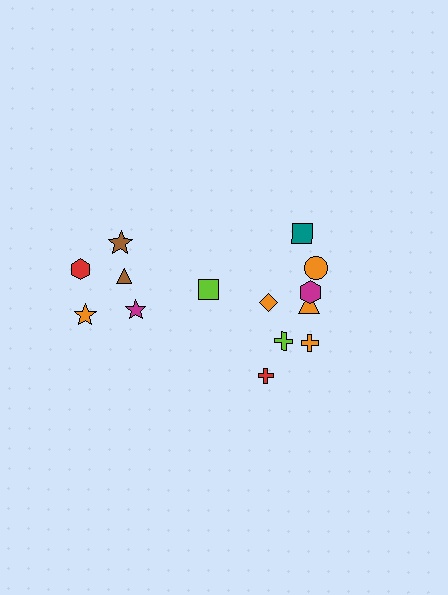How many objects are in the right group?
There are 8 objects.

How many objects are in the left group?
There are 6 objects.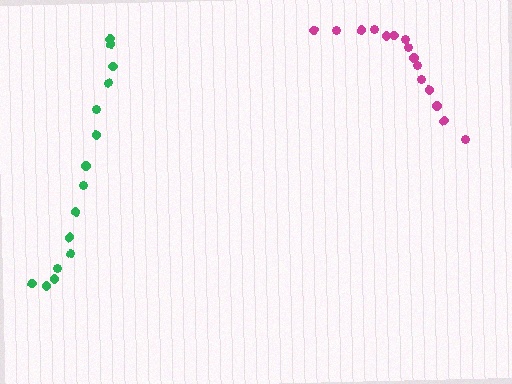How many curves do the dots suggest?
There are 2 distinct paths.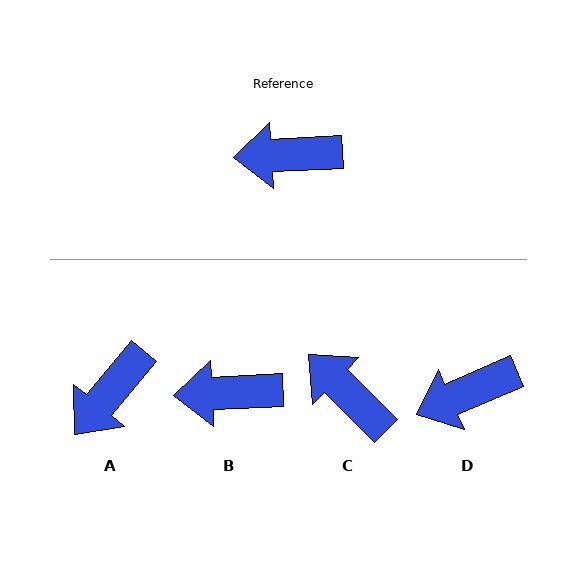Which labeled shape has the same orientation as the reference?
B.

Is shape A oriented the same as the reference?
No, it is off by about 48 degrees.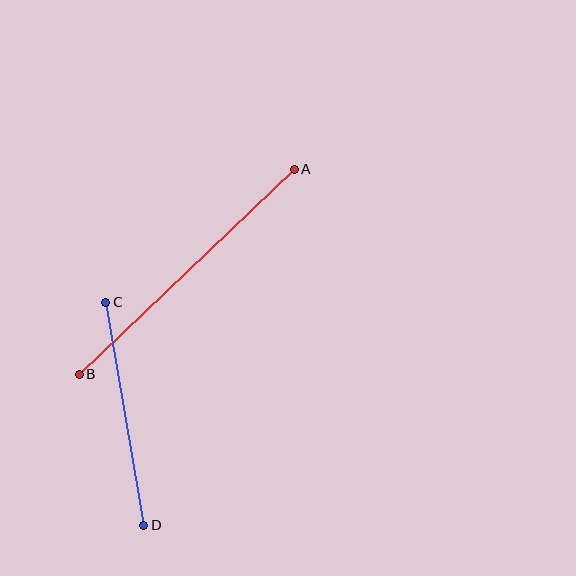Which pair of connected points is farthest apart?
Points A and B are farthest apart.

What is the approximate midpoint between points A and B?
The midpoint is at approximately (187, 272) pixels.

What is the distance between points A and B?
The distance is approximately 297 pixels.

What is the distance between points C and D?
The distance is approximately 226 pixels.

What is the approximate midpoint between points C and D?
The midpoint is at approximately (125, 414) pixels.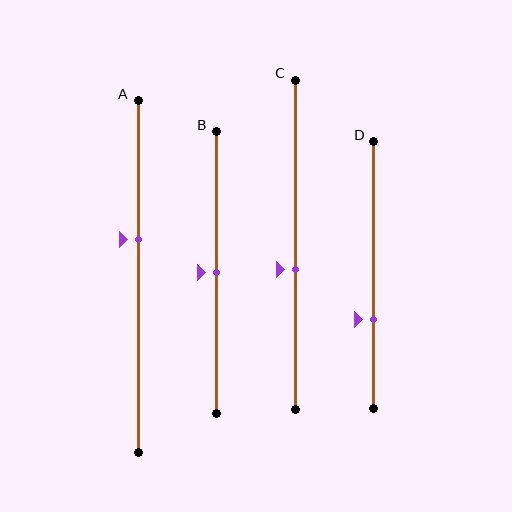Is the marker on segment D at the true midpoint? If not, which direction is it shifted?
No, the marker on segment D is shifted downward by about 17% of the segment length.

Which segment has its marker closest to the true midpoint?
Segment B has its marker closest to the true midpoint.